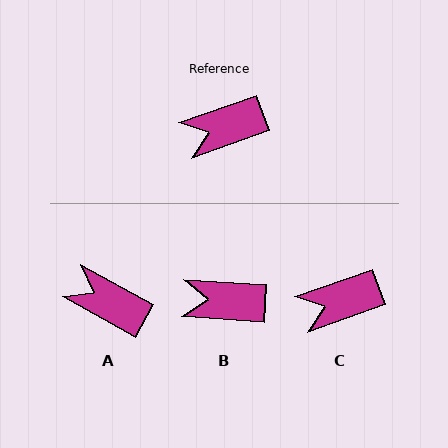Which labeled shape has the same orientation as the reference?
C.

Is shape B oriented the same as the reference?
No, it is off by about 24 degrees.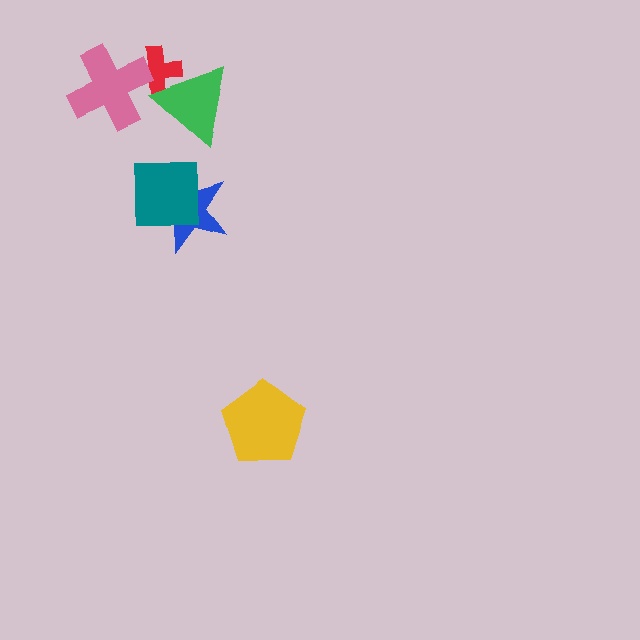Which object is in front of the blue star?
The teal square is in front of the blue star.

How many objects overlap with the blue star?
1 object overlaps with the blue star.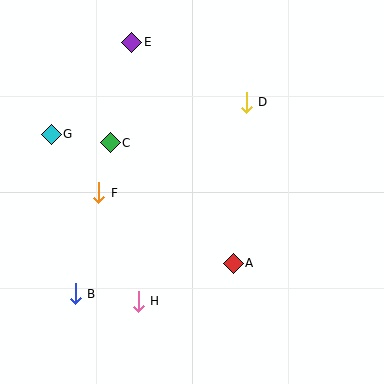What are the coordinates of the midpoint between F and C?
The midpoint between F and C is at (105, 168).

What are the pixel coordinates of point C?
Point C is at (110, 143).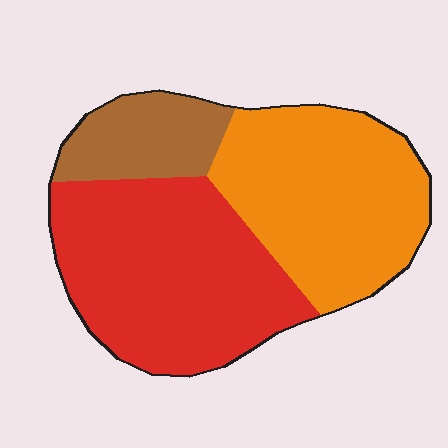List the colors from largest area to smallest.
From largest to smallest: red, orange, brown.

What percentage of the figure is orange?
Orange takes up about two fifths (2/5) of the figure.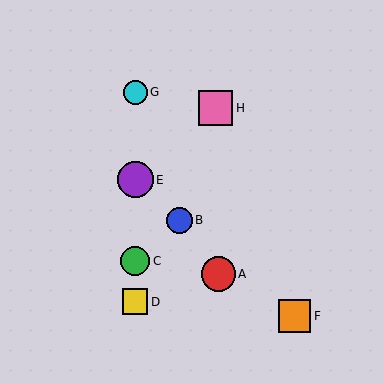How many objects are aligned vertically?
4 objects (C, D, E, G) are aligned vertically.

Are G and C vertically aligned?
Yes, both are at x≈135.